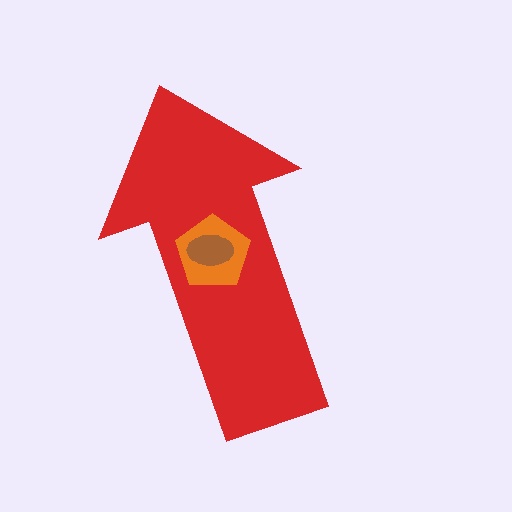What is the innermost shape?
The brown ellipse.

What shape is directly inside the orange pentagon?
The brown ellipse.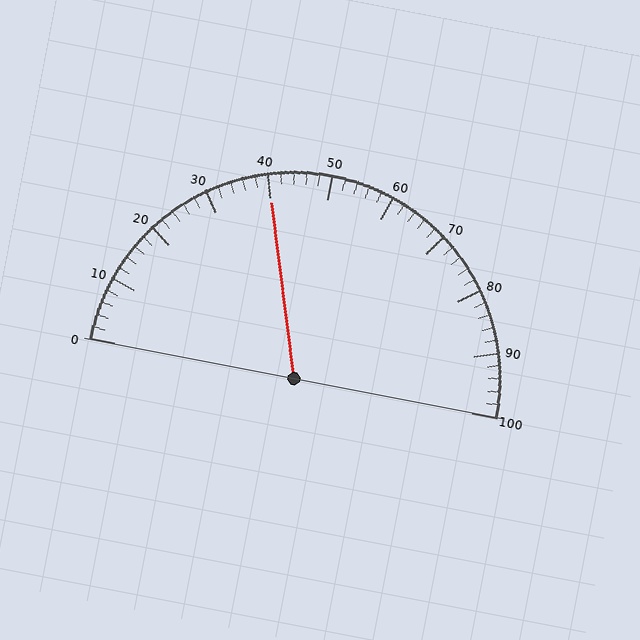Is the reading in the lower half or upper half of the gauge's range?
The reading is in the lower half of the range (0 to 100).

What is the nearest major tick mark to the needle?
The nearest major tick mark is 40.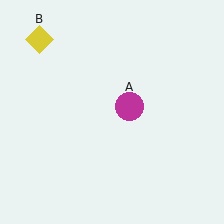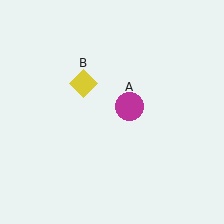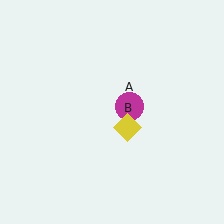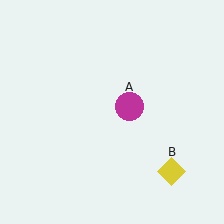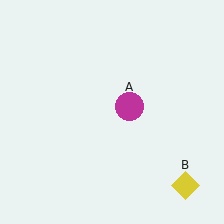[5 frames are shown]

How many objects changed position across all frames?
1 object changed position: yellow diamond (object B).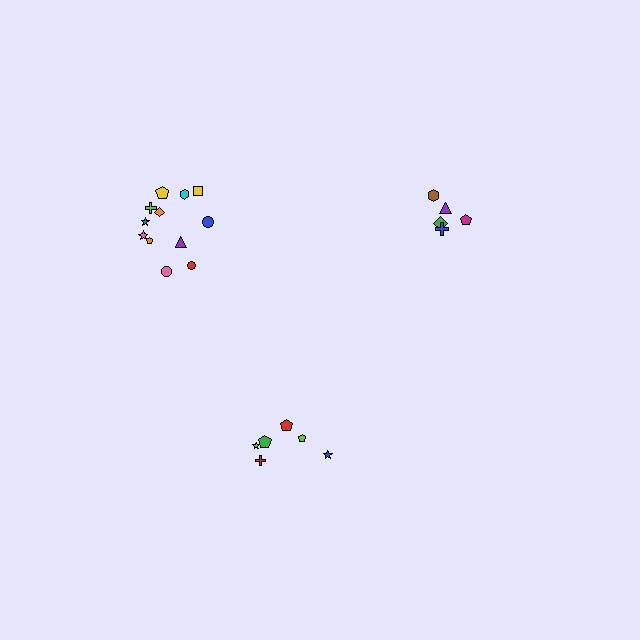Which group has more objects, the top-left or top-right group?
The top-left group.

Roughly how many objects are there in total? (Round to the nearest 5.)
Roughly 25 objects in total.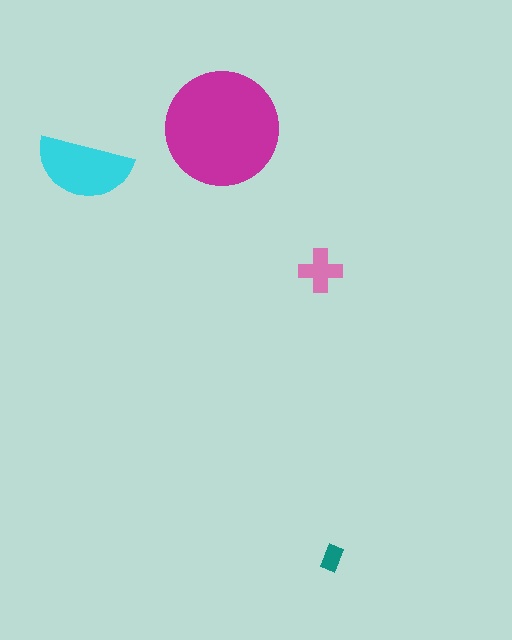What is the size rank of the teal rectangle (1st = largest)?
4th.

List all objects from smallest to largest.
The teal rectangle, the pink cross, the cyan semicircle, the magenta circle.